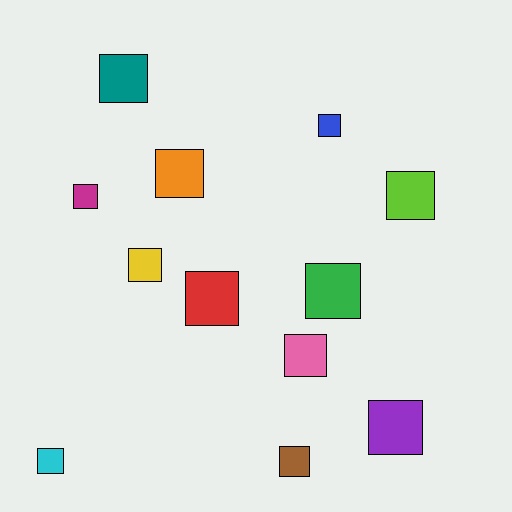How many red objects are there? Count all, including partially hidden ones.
There is 1 red object.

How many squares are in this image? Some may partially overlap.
There are 12 squares.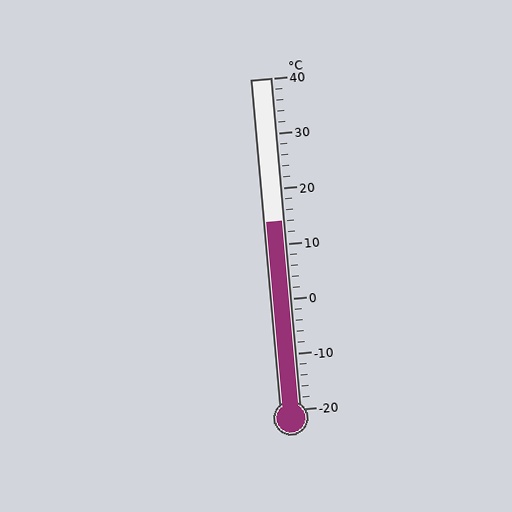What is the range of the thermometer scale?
The thermometer scale ranges from -20°C to 40°C.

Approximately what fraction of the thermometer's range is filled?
The thermometer is filled to approximately 55% of its range.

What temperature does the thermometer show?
The thermometer shows approximately 14°C.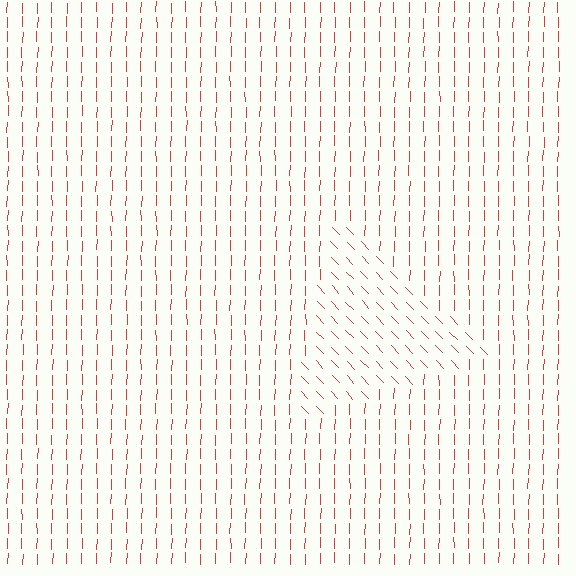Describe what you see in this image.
The image is filled with small red line segments. A triangle region in the image has lines oriented differently from the surrounding lines, creating a visible texture boundary.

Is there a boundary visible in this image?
Yes, there is a texture boundary formed by a change in line orientation.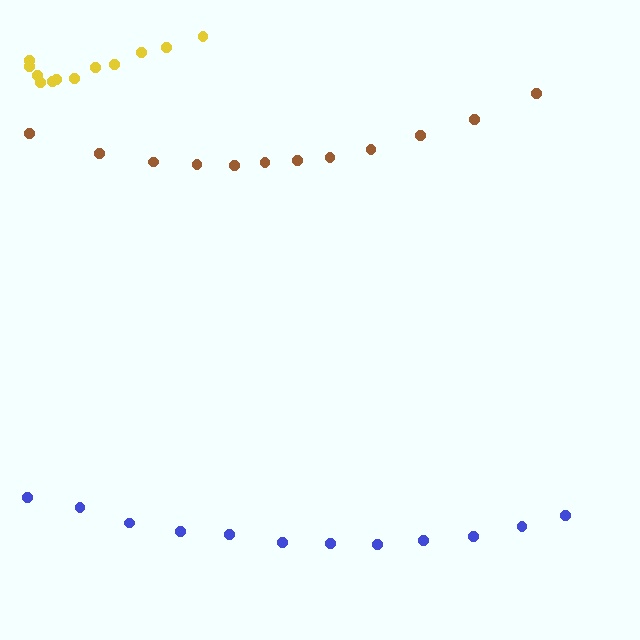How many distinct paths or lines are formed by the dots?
There are 3 distinct paths.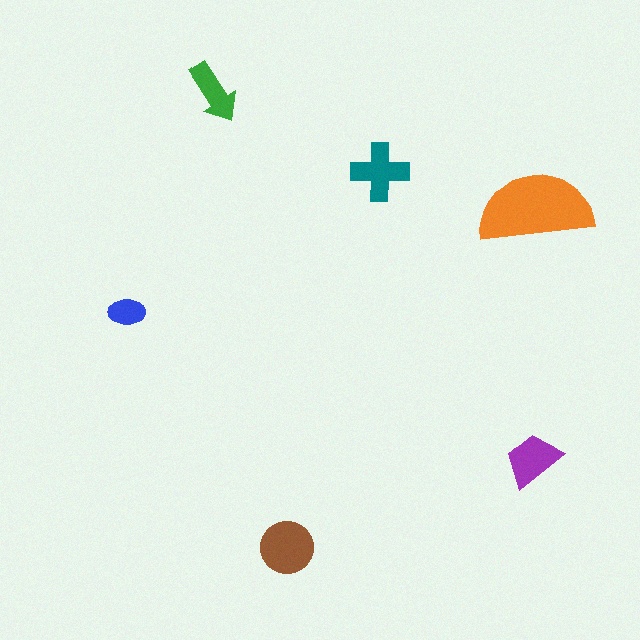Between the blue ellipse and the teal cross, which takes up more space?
The teal cross.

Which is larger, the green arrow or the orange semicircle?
The orange semicircle.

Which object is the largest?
The orange semicircle.